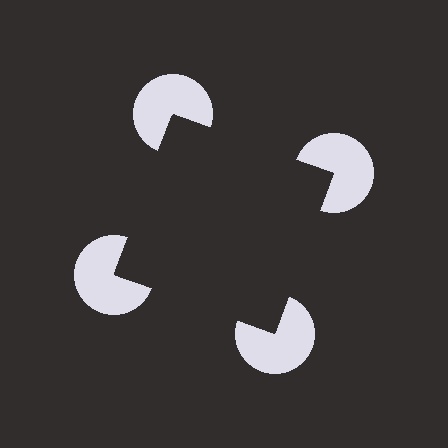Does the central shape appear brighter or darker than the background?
It typically appears slightly darker than the background, even though no actual brightness change is drawn.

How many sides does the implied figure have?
4 sides.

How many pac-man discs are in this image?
There are 4 — one at each vertex of the illusory square.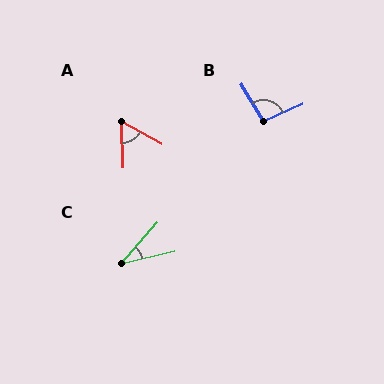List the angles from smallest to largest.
C (36°), A (60°), B (98°).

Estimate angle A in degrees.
Approximately 60 degrees.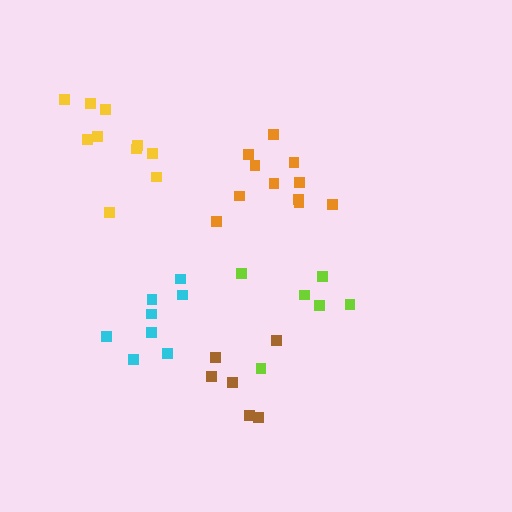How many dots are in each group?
Group 1: 10 dots, Group 2: 8 dots, Group 3: 6 dots, Group 4: 11 dots, Group 5: 6 dots (41 total).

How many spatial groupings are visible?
There are 5 spatial groupings.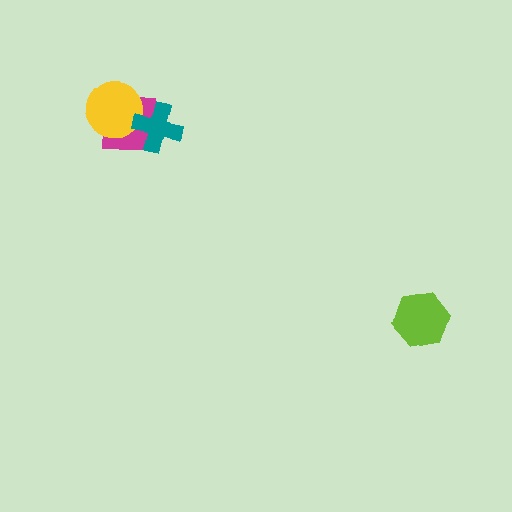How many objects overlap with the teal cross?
2 objects overlap with the teal cross.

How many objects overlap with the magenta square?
2 objects overlap with the magenta square.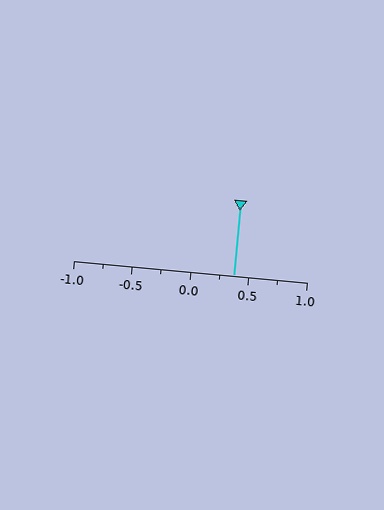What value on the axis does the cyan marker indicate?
The marker indicates approximately 0.38.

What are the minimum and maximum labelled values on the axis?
The axis runs from -1.0 to 1.0.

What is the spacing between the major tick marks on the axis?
The major ticks are spaced 0.5 apart.